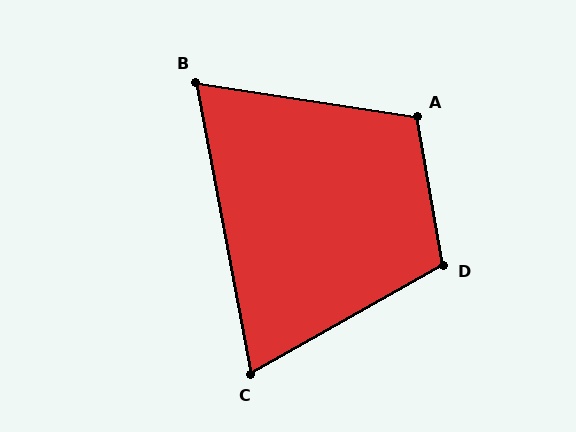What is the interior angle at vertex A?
Approximately 109 degrees (obtuse).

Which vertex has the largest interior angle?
D, at approximately 110 degrees.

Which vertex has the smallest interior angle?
B, at approximately 70 degrees.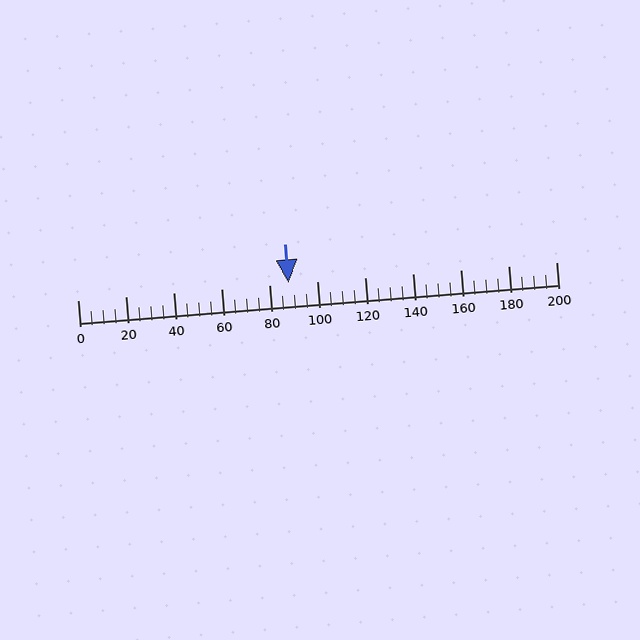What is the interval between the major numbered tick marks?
The major tick marks are spaced 20 units apart.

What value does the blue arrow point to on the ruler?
The blue arrow points to approximately 88.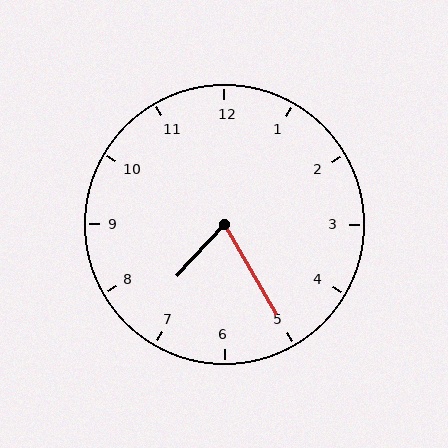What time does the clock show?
7:25.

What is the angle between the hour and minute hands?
Approximately 72 degrees.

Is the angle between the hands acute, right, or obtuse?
It is acute.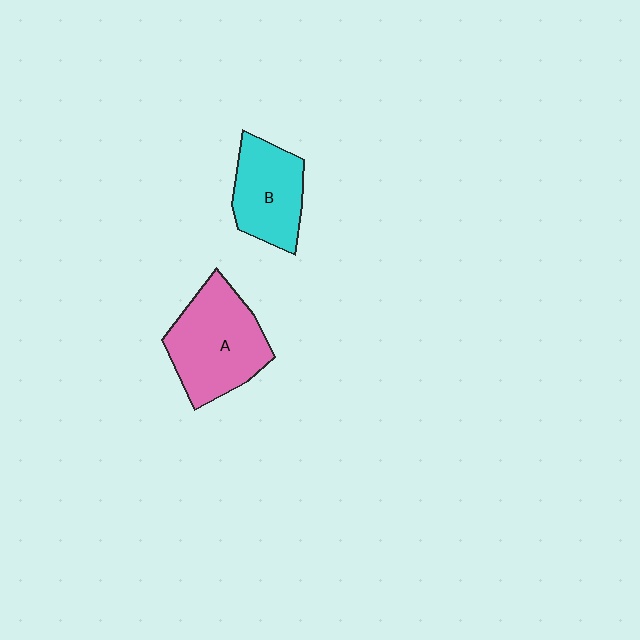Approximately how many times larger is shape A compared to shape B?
Approximately 1.4 times.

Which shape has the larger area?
Shape A (pink).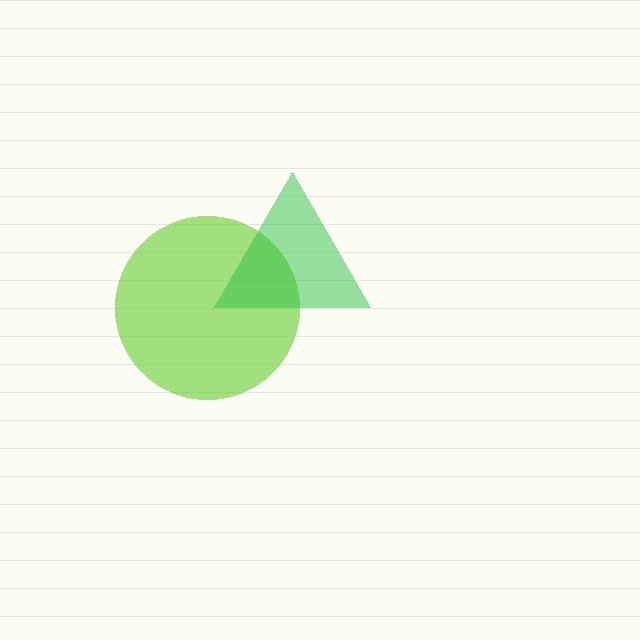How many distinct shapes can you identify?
There are 2 distinct shapes: a lime circle, a green triangle.